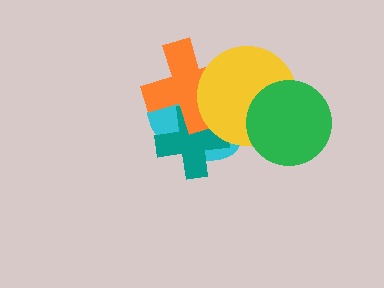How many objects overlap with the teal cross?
3 objects overlap with the teal cross.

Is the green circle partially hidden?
No, no other shape covers it.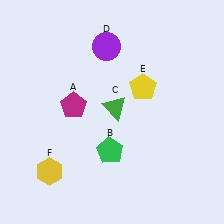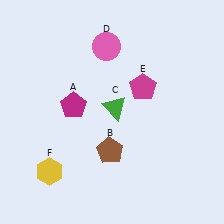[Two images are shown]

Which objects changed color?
B changed from green to brown. D changed from purple to pink. E changed from yellow to magenta.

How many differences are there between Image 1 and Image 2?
There are 3 differences between the two images.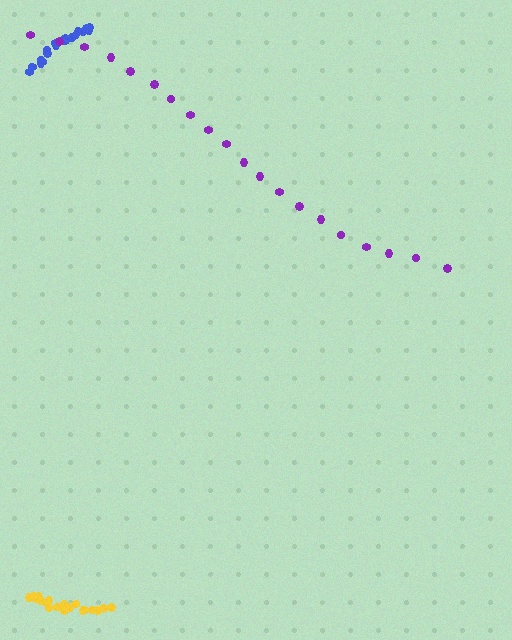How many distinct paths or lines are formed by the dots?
There are 3 distinct paths.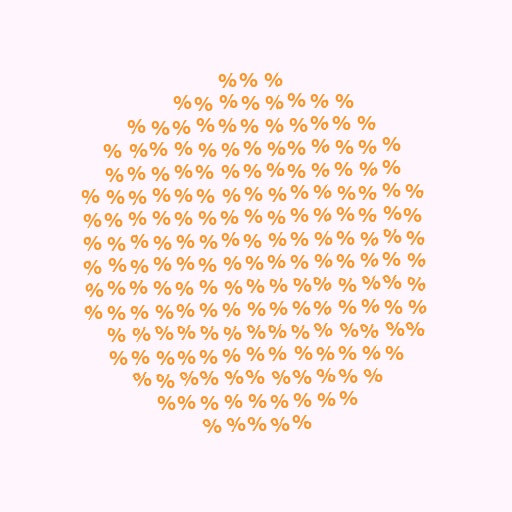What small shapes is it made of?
It is made of small percent signs.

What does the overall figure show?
The overall figure shows a circle.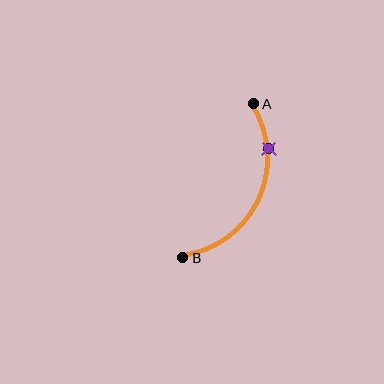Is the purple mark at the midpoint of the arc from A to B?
No. The purple mark lies on the arc but is closer to endpoint A. The arc midpoint would be at the point on the curve equidistant along the arc from both A and B.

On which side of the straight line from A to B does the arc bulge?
The arc bulges to the right of the straight line connecting A and B.